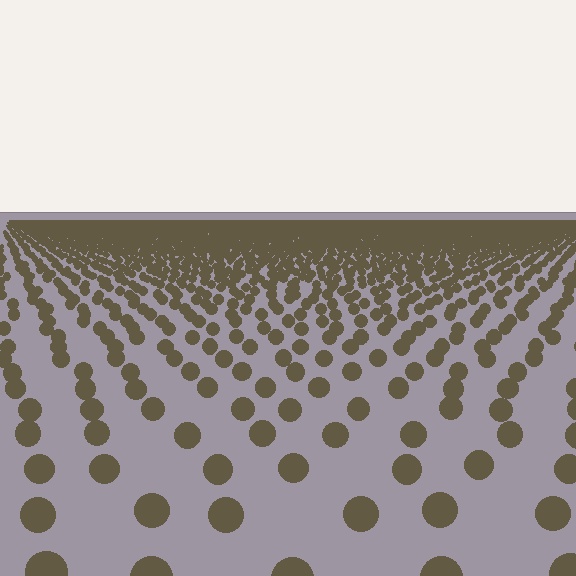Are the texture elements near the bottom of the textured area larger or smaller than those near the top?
Larger. Near the bottom, elements are closer to the viewer and appear at a bigger on-screen size.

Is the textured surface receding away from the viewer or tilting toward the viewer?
The surface is receding away from the viewer. Texture elements get smaller and denser toward the top.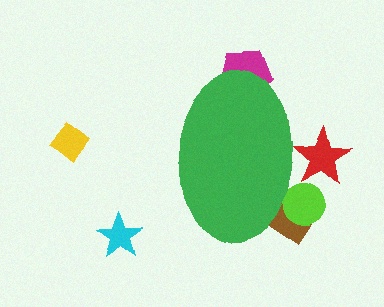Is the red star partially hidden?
Yes, the red star is partially hidden behind the green ellipse.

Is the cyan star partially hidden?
No, the cyan star is fully visible.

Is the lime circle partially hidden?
Yes, the lime circle is partially hidden behind the green ellipse.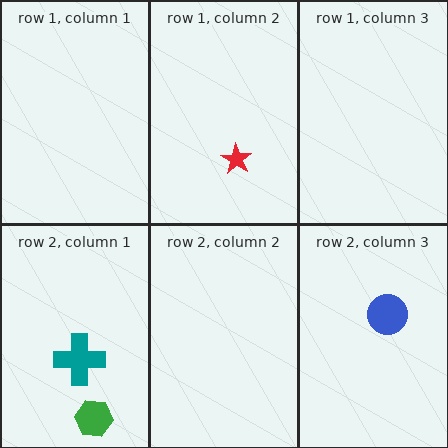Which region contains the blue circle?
The row 2, column 3 region.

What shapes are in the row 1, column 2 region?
The red star.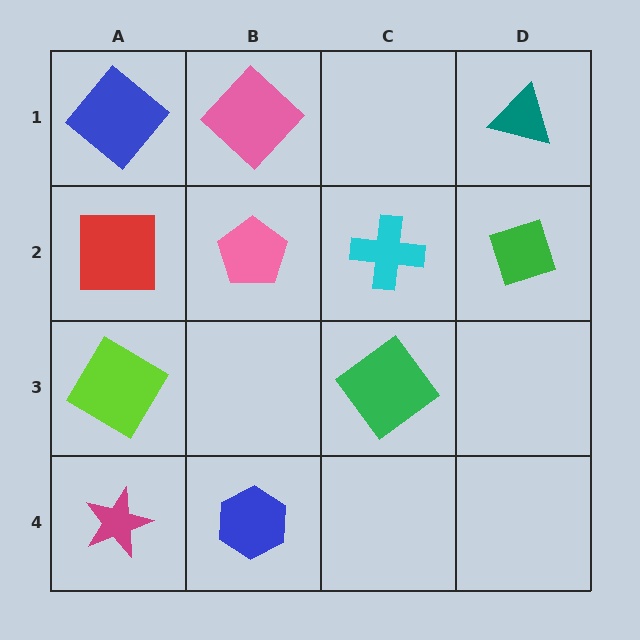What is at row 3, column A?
A lime diamond.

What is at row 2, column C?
A cyan cross.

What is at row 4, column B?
A blue hexagon.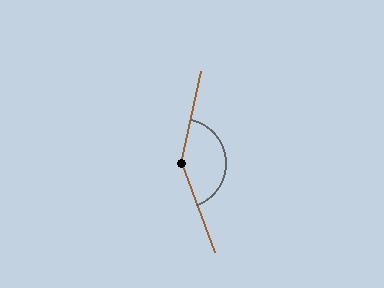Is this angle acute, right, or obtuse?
It is obtuse.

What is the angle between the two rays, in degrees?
Approximately 147 degrees.